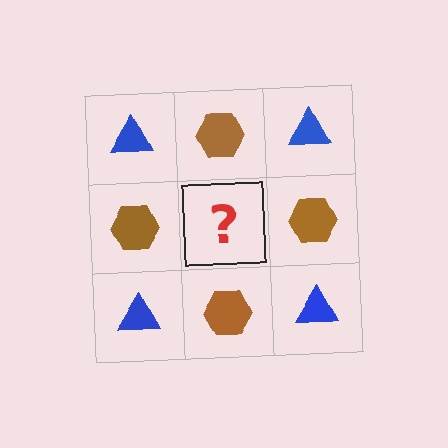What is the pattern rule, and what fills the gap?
The rule is that it alternates blue triangle and brown hexagon in a checkerboard pattern. The gap should be filled with a blue triangle.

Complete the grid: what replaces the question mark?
The question mark should be replaced with a blue triangle.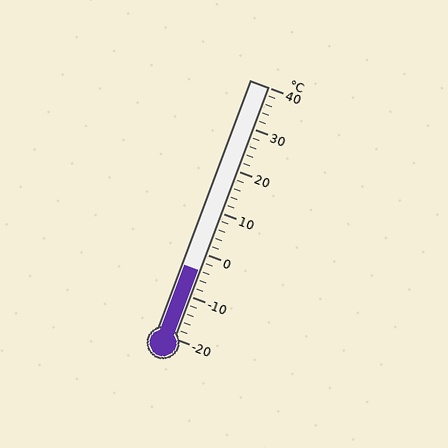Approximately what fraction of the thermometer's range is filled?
The thermometer is filled to approximately 25% of its range.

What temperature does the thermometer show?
The thermometer shows approximately -4°C.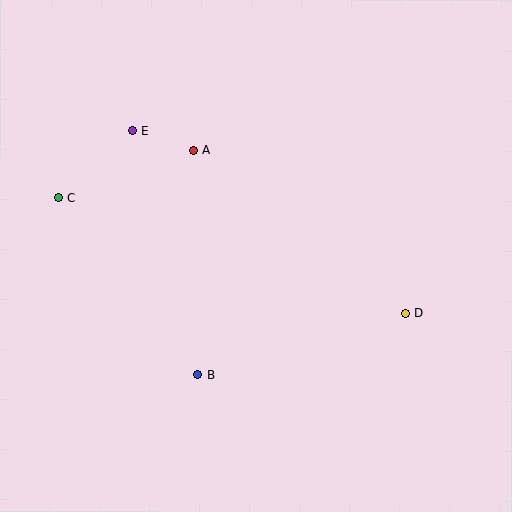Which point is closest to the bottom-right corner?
Point D is closest to the bottom-right corner.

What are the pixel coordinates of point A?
Point A is at (193, 150).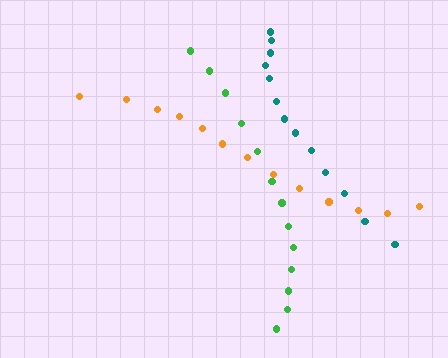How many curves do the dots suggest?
There are 3 distinct paths.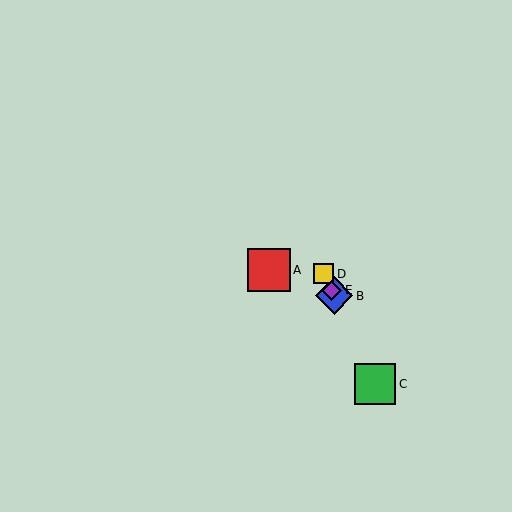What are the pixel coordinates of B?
Object B is at (334, 296).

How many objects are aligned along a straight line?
4 objects (B, C, D, E) are aligned along a straight line.